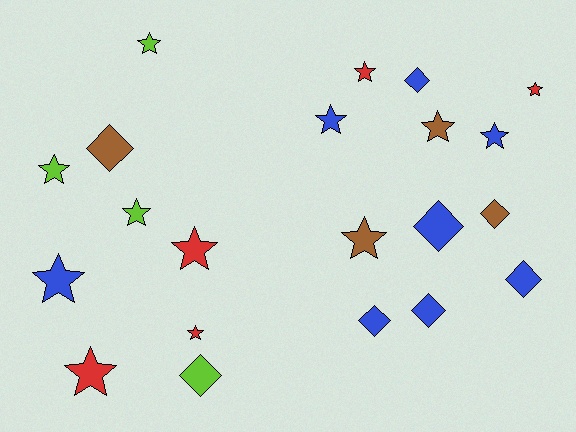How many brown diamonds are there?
There are 2 brown diamonds.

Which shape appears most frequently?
Star, with 13 objects.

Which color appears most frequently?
Blue, with 8 objects.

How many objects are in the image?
There are 21 objects.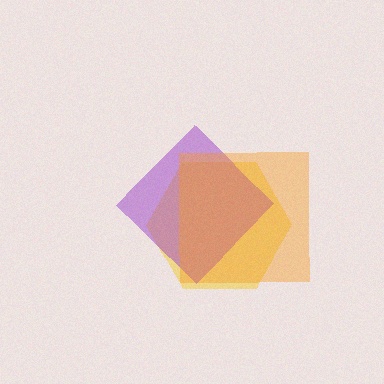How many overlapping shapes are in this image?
There are 3 overlapping shapes in the image.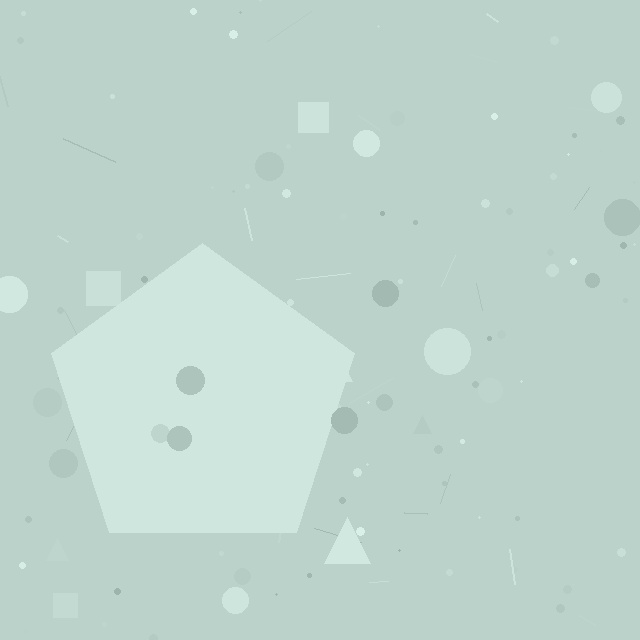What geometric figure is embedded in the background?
A pentagon is embedded in the background.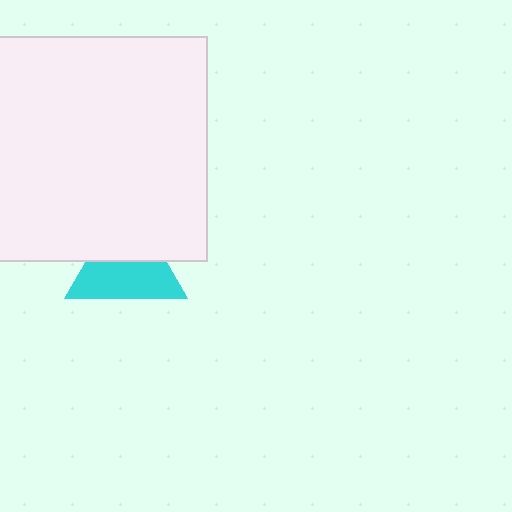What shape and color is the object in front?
The object in front is a white square.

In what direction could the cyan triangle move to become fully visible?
The cyan triangle could move down. That would shift it out from behind the white square entirely.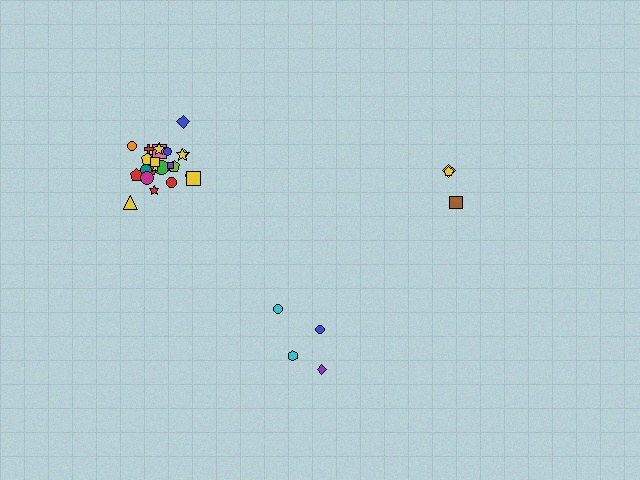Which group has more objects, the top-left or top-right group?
The top-left group.